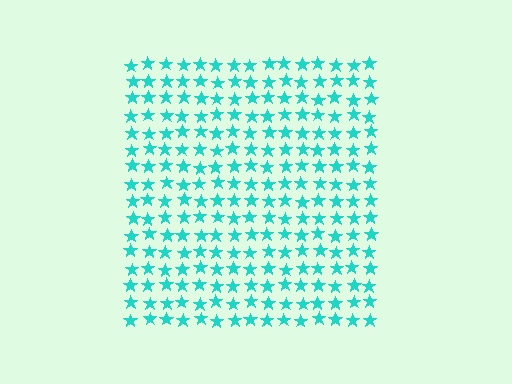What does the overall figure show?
The overall figure shows a square.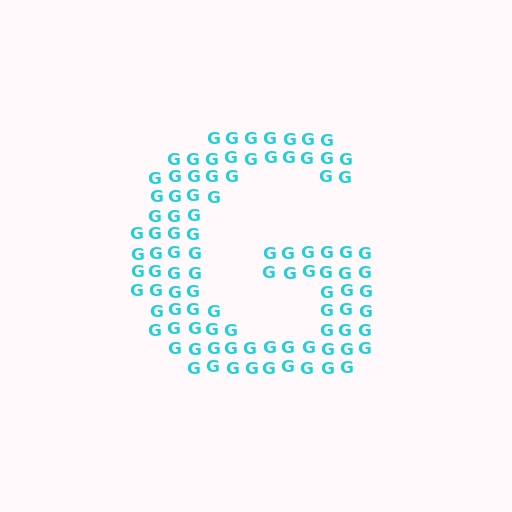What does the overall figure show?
The overall figure shows the letter G.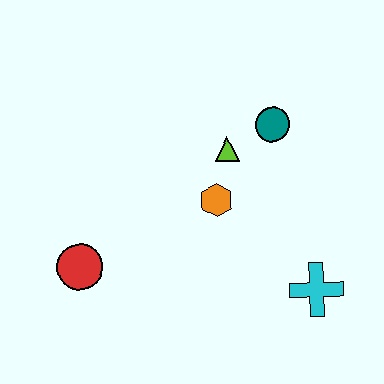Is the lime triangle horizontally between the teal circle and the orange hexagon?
Yes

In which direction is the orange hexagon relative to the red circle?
The orange hexagon is to the right of the red circle.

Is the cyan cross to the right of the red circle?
Yes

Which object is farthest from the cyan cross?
The red circle is farthest from the cyan cross.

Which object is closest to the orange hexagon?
The lime triangle is closest to the orange hexagon.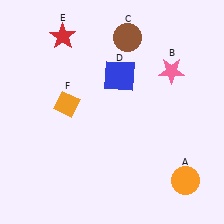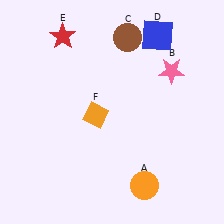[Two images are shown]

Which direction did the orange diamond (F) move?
The orange diamond (F) moved right.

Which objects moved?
The objects that moved are: the orange circle (A), the blue square (D), the orange diamond (F).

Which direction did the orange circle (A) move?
The orange circle (A) moved left.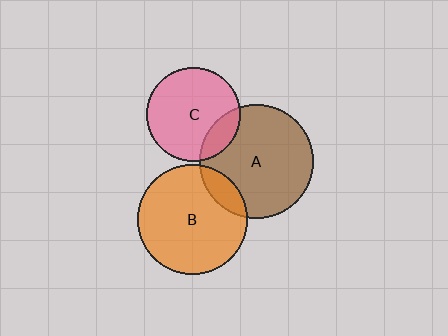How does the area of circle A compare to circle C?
Approximately 1.5 times.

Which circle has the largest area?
Circle A (brown).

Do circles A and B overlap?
Yes.